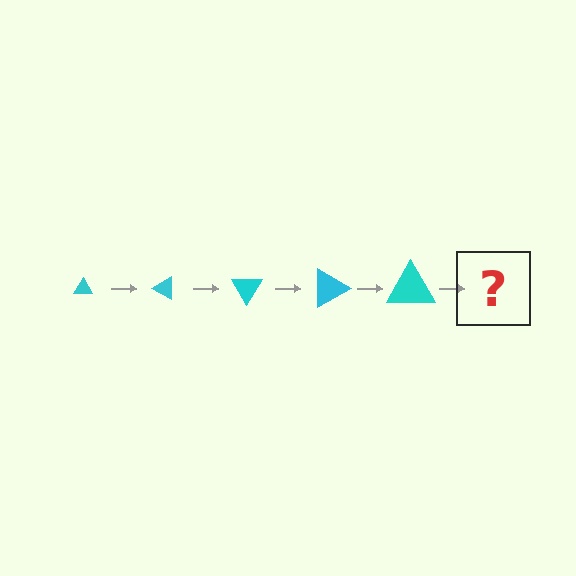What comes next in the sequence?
The next element should be a triangle, larger than the previous one and rotated 150 degrees from the start.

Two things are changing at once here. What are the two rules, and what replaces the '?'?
The two rules are that the triangle grows larger each step and it rotates 30 degrees each step. The '?' should be a triangle, larger than the previous one and rotated 150 degrees from the start.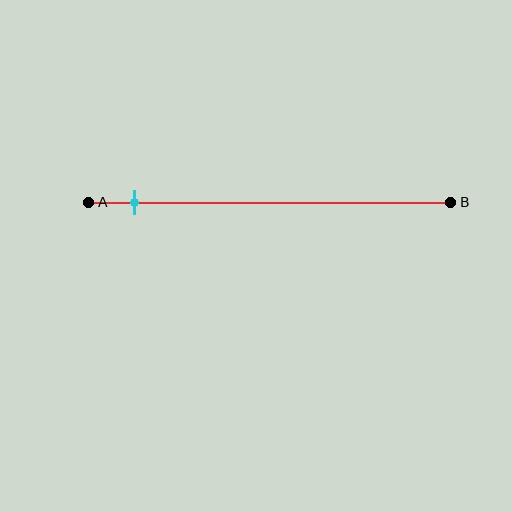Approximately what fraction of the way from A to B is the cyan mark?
The cyan mark is approximately 15% of the way from A to B.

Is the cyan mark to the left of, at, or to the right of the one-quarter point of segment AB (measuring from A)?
The cyan mark is to the left of the one-quarter point of segment AB.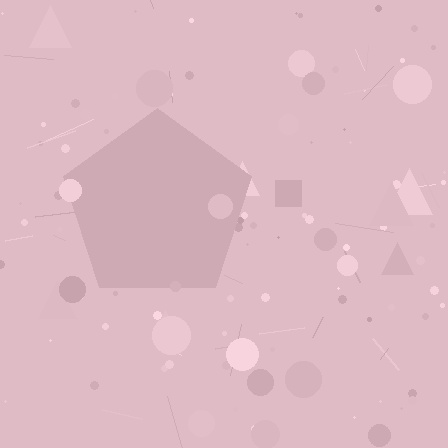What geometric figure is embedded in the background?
A pentagon is embedded in the background.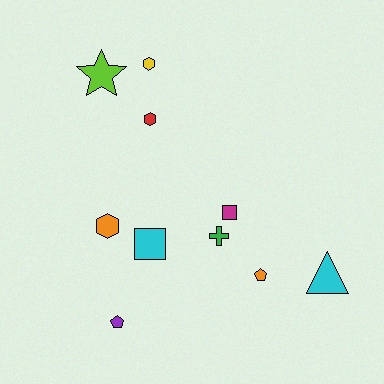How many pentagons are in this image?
There are 2 pentagons.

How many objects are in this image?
There are 10 objects.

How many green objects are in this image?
There is 1 green object.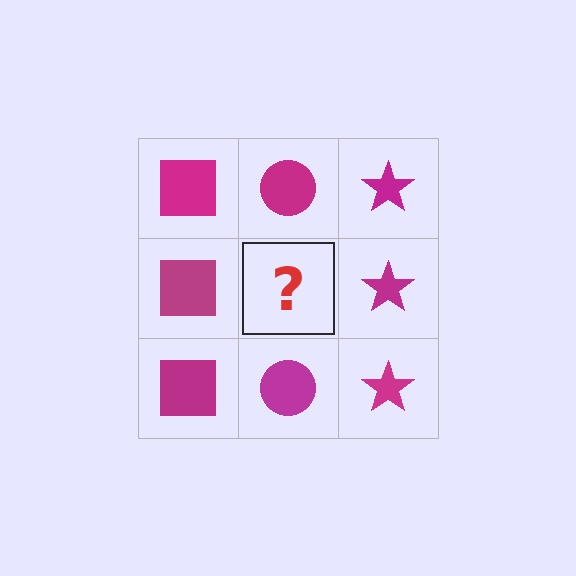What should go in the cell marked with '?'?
The missing cell should contain a magenta circle.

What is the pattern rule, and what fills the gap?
The rule is that each column has a consistent shape. The gap should be filled with a magenta circle.